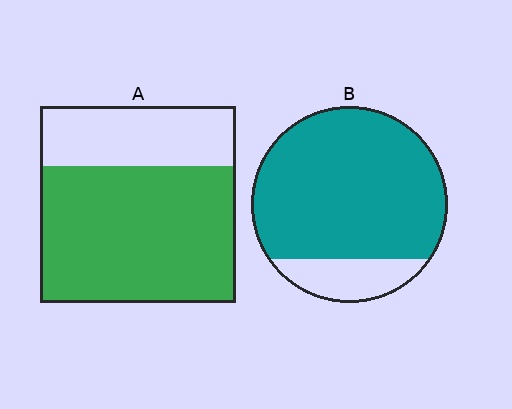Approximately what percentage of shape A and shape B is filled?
A is approximately 70% and B is approximately 85%.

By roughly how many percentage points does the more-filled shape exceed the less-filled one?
By roughly 15 percentage points (B over A).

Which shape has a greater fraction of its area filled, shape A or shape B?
Shape B.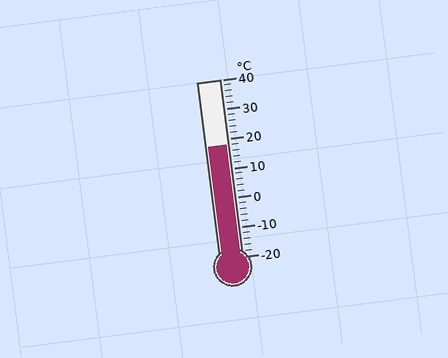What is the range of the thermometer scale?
The thermometer scale ranges from -20°C to 40°C.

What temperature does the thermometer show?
The thermometer shows approximately 18°C.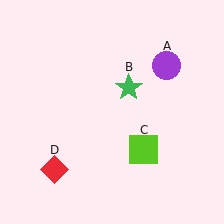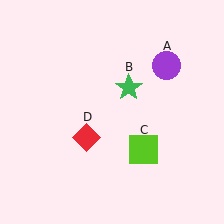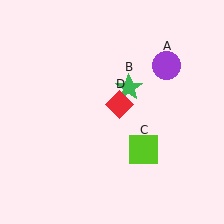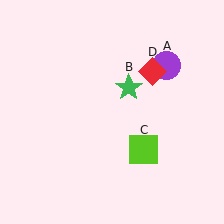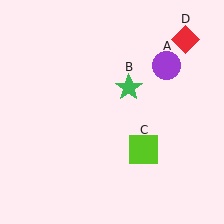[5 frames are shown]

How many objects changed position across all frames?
1 object changed position: red diamond (object D).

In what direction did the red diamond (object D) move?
The red diamond (object D) moved up and to the right.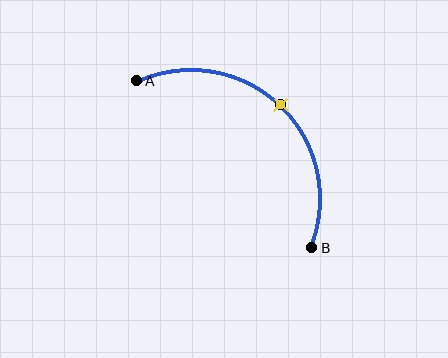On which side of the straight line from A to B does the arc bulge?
The arc bulges above and to the right of the straight line connecting A and B.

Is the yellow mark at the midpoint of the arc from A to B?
Yes. The yellow mark lies on the arc at equal arc-length from both A and B — it is the arc midpoint.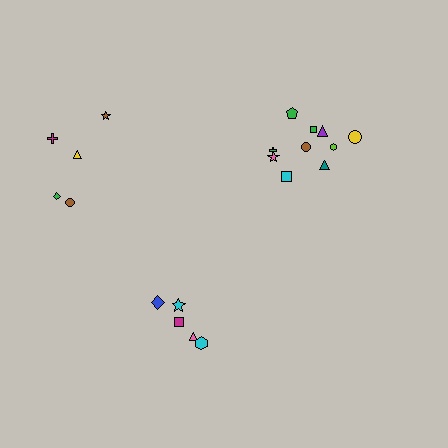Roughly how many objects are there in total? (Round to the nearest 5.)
Roughly 20 objects in total.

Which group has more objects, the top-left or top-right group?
The top-right group.